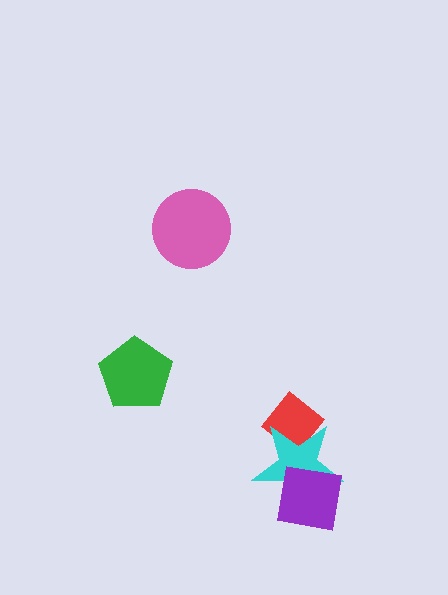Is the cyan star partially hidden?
Yes, it is partially covered by another shape.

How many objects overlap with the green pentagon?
0 objects overlap with the green pentagon.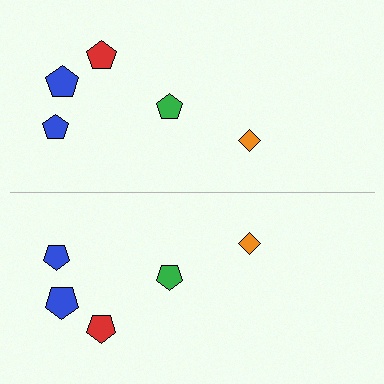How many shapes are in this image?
There are 10 shapes in this image.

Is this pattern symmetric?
Yes, this pattern has bilateral (reflection) symmetry.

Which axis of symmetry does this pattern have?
The pattern has a horizontal axis of symmetry running through the center of the image.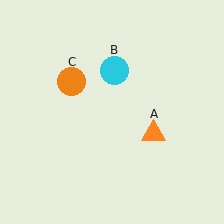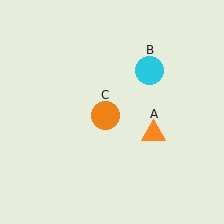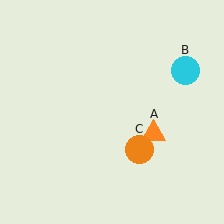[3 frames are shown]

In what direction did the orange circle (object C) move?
The orange circle (object C) moved down and to the right.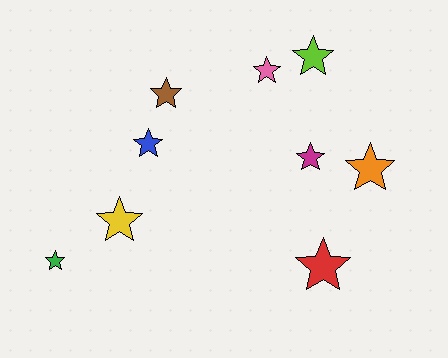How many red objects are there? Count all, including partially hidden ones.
There is 1 red object.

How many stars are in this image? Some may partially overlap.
There are 9 stars.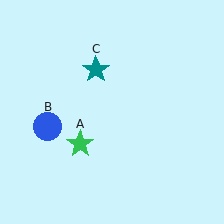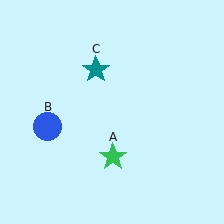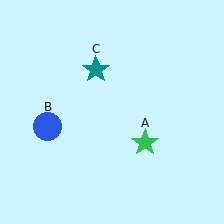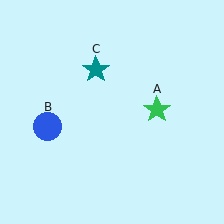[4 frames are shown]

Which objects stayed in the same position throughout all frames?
Blue circle (object B) and teal star (object C) remained stationary.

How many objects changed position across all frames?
1 object changed position: green star (object A).